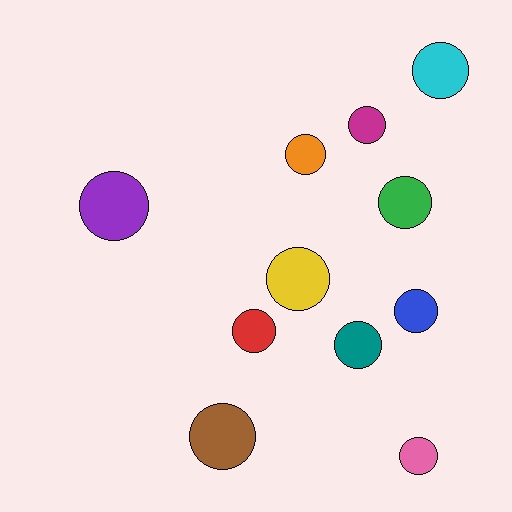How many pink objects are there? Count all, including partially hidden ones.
There is 1 pink object.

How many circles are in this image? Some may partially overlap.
There are 11 circles.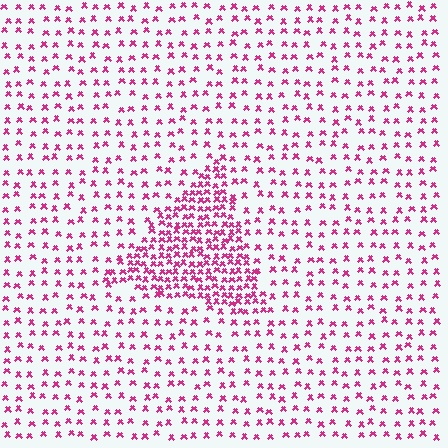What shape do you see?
I see a triangle.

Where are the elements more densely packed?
The elements are more densely packed inside the triangle boundary.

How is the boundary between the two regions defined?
The boundary is defined by a change in element density (approximately 2.6x ratio). All elements are the same color, size, and shape.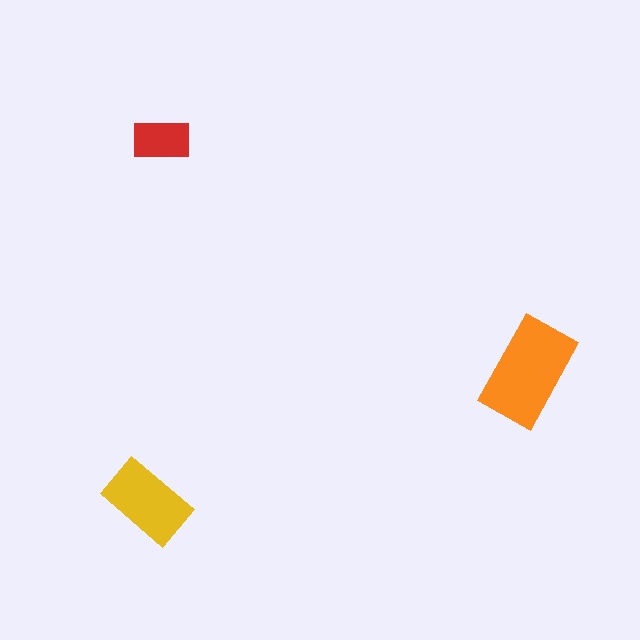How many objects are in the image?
There are 3 objects in the image.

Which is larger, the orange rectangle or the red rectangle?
The orange one.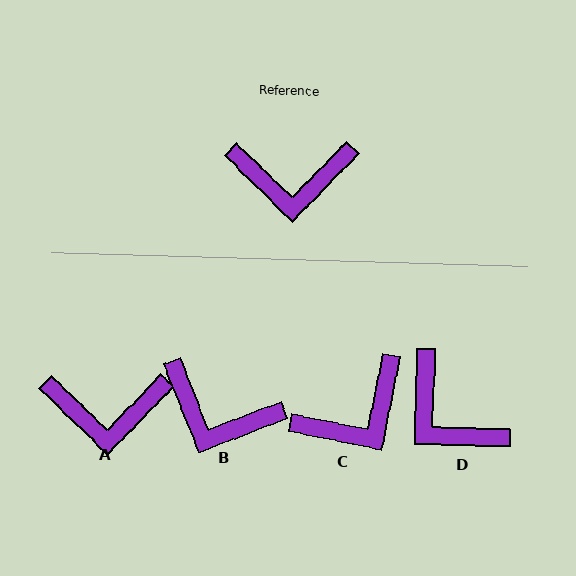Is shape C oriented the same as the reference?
No, it is off by about 33 degrees.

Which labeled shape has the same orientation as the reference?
A.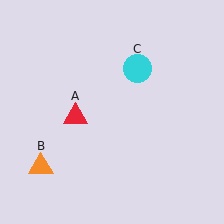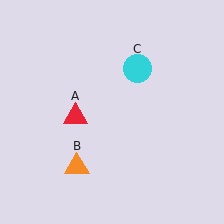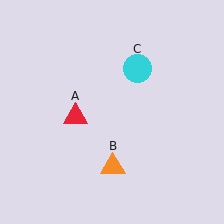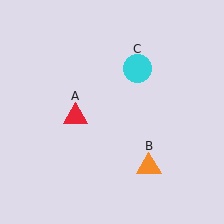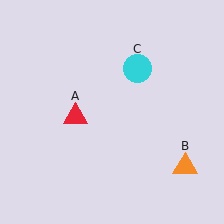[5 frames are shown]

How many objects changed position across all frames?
1 object changed position: orange triangle (object B).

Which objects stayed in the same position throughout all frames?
Red triangle (object A) and cyan circle (object C) remained stationary.